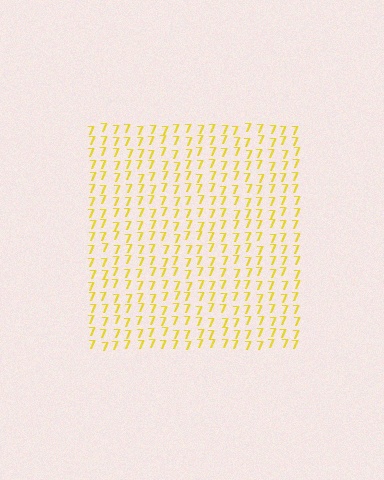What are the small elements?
The small elements are digit 7's.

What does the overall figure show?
The overall figure shows a square.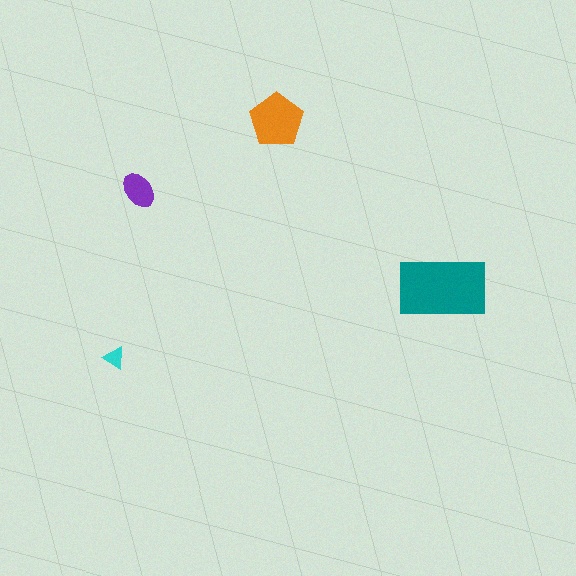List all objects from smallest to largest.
The cyan triangle, the purple ellipse, the orange pentagon, the teal rectangle.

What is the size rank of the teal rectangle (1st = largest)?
1st.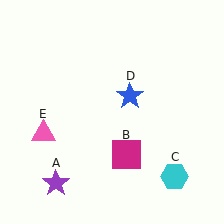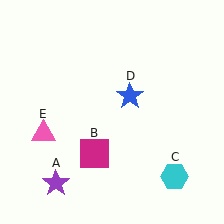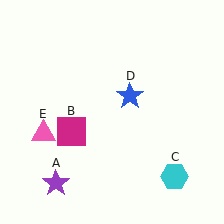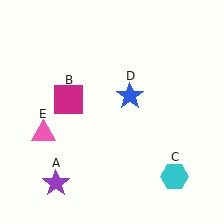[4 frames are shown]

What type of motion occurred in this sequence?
The magenta square (object B) rotated clockwise around the center of the scene.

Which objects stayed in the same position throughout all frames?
Purple star (object A) and cyan hexagon (object C) and blue star (object D) and pink triangle (object E) remained stationary.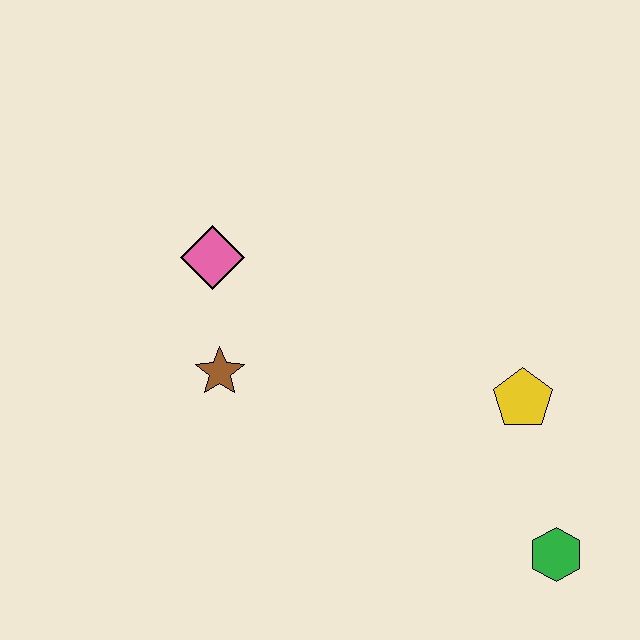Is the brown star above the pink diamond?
No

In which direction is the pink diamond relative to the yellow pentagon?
The pink diamond is to the left of the yellow pentagon.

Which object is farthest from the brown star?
The green hexagon is farthest from the brown star.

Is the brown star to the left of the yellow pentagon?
Yes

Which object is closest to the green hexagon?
The yellow pentagon is closest to the green hexagon.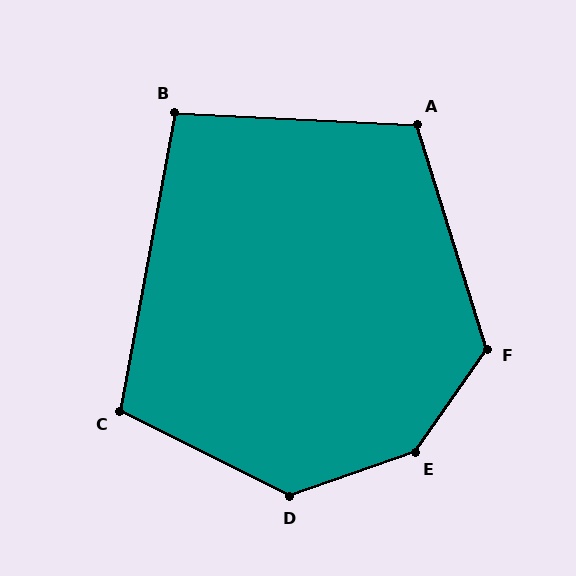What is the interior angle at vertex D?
Approximately 134 degrees (obtuse).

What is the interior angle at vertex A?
Approximately 110 degrees (obtuse).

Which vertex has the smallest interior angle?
B, at approximately 98 degrees.